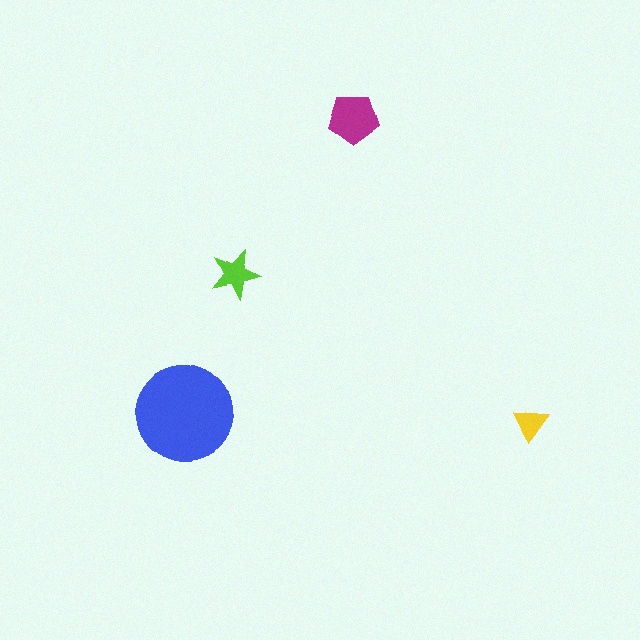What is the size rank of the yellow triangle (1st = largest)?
4th.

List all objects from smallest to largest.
The yellow triangle, the lime star, the magenta pentagon, the blue circle.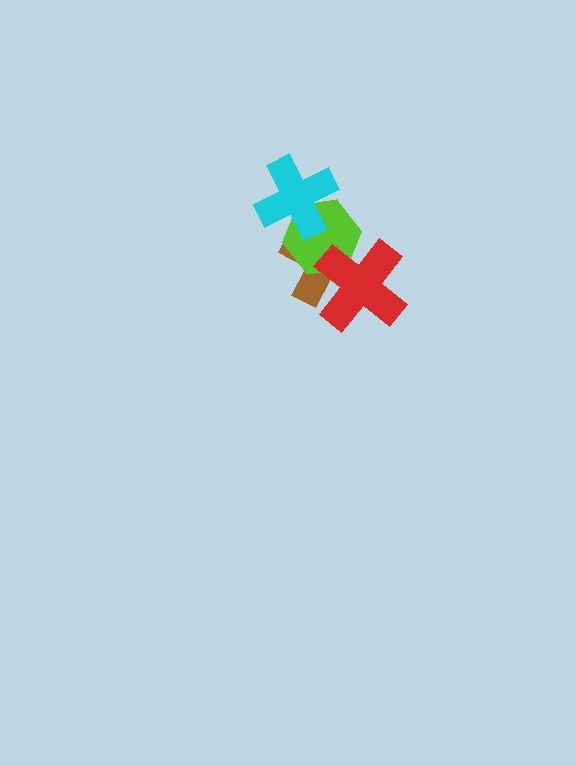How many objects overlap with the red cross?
2 objects overlap with the red cross.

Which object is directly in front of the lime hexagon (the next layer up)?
The cyan cross is directly in front of the lime hexagon.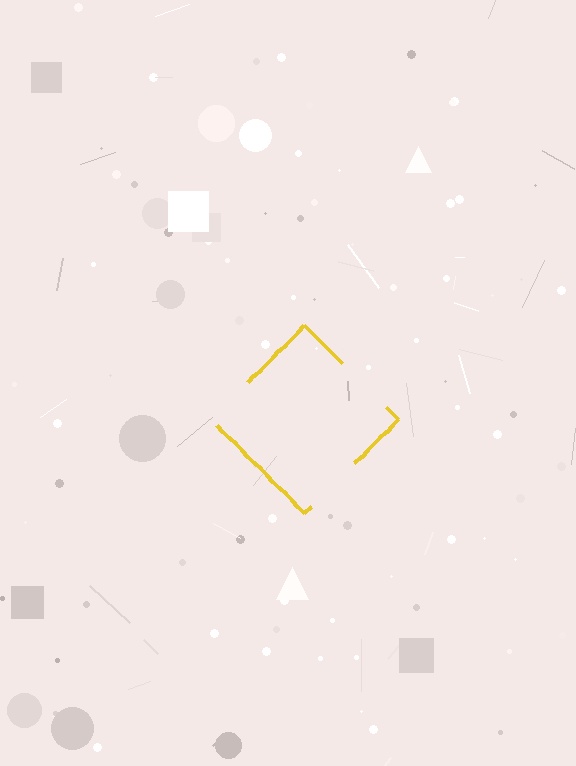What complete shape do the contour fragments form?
The contour fragments form a diamond.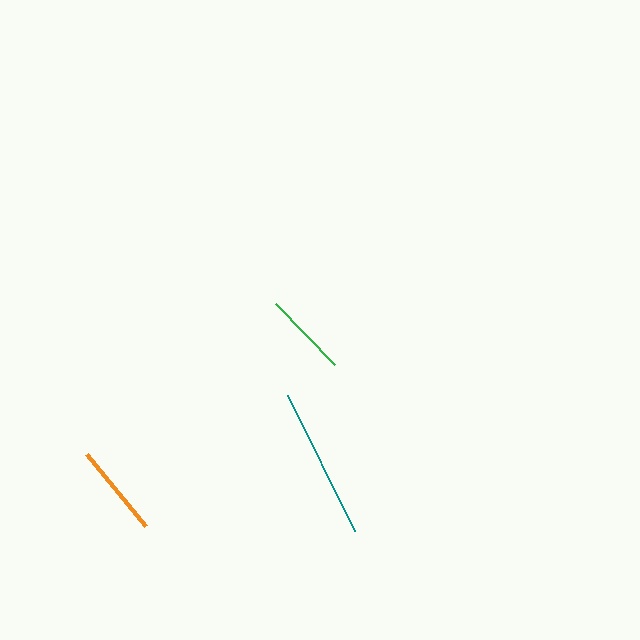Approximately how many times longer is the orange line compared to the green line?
The orange line is approximately 1.1 times the length of the green line.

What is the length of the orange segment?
The orange segment is approximately 94 pixels long.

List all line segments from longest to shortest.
From longest to shortest: teal, orange, green.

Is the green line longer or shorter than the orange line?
The orange line is longer than the green line.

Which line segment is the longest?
The teal line is the longest at approximately 152 pixels.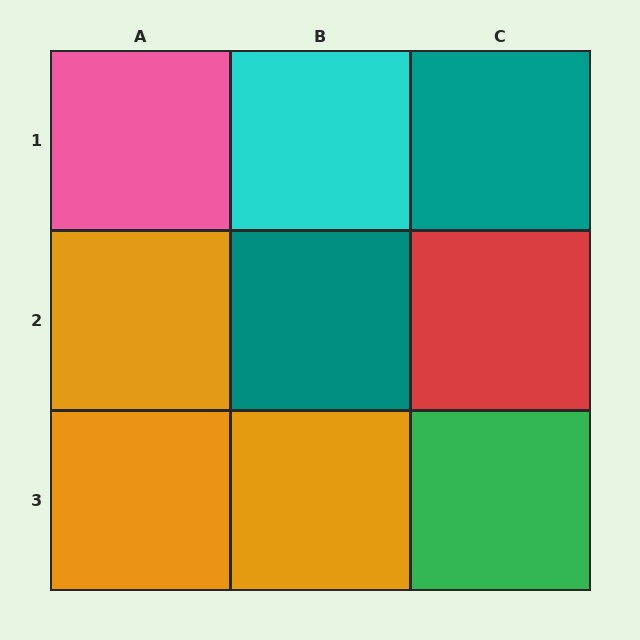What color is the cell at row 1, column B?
Cyan.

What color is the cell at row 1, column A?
Pink.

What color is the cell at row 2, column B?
Teal.